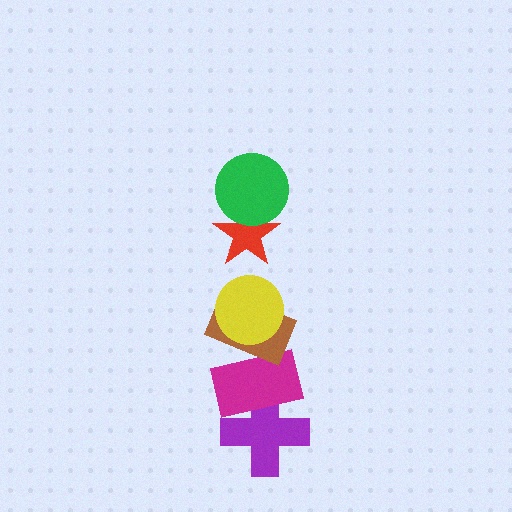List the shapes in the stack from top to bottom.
From top to bottom: the green circle, the red star, the yellow circle, the brown rectangle, the magenta rectangle, the purple cross.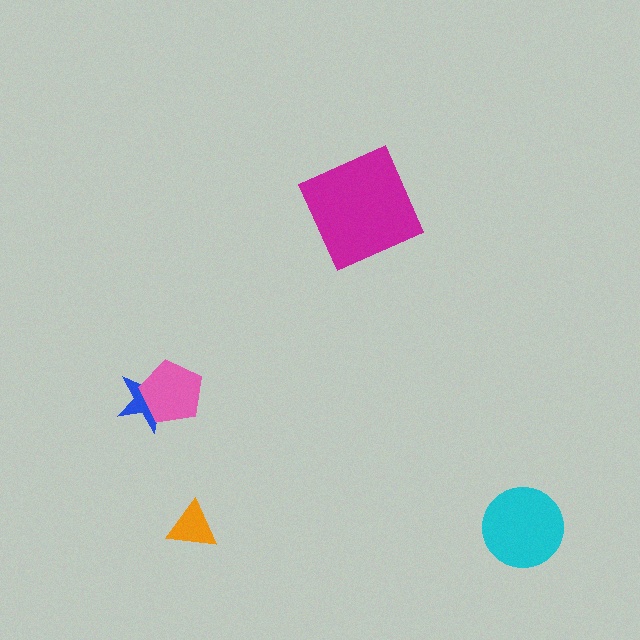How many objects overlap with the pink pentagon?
1 object overlaps with the pink pentagon.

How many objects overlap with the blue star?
1 object overlaps with the blue star.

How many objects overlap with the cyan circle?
0 objects overlap with the cyan circle.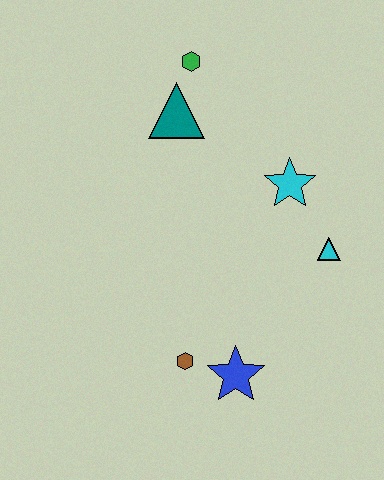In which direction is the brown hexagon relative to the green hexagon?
The brown hexagon is below the green hexagon.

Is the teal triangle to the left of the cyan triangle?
Yes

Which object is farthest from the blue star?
The green hexagon is farthest from the blue star.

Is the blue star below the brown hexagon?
Yes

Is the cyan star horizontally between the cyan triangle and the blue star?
Yes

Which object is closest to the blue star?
The brown hexagon is closest to the blue star.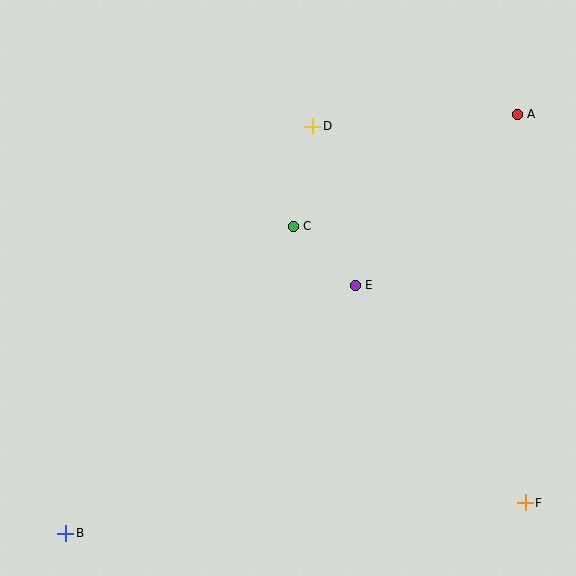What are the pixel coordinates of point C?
Point C is at (293, 226).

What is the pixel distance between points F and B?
The distance between F and B is 461 pixels.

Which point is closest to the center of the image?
Point C at (293, 226) is closest to the center.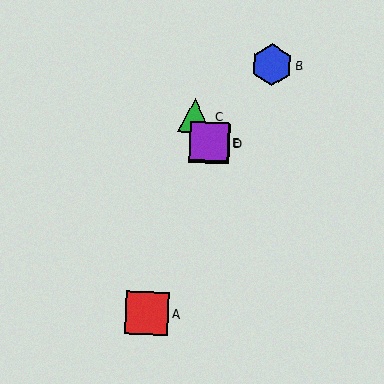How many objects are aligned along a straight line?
3 objects (C, D, E) are aligned along a straight line.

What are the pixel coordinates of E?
Object E is at (209, 142).